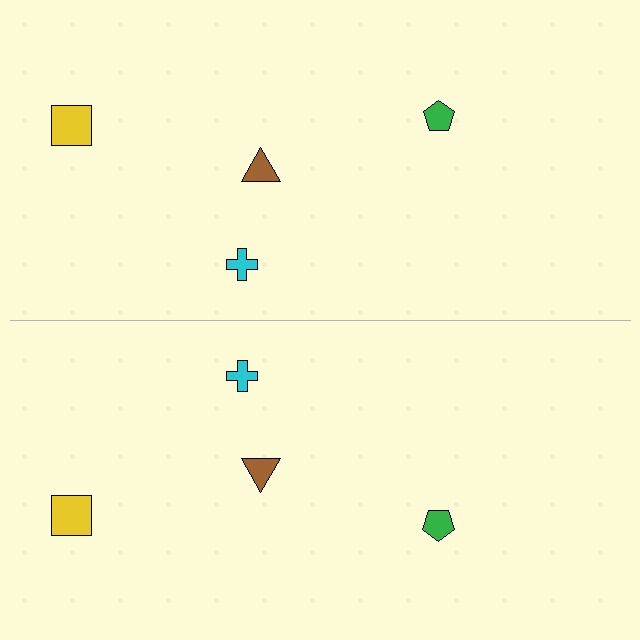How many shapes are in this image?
There are 8 shapes in this image.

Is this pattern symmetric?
Yes, this pattern has bilateral (reflection) symmetry.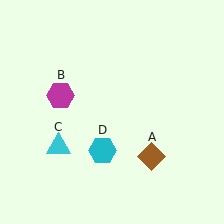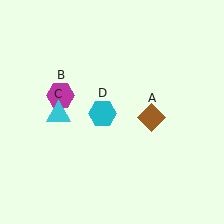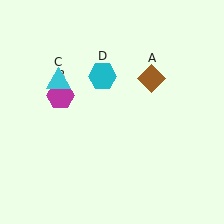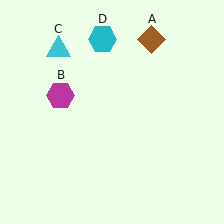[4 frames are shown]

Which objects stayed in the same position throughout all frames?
Magenta hexagon (object B) remained stationary.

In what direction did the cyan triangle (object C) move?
The cyan triangle (object C) moved up.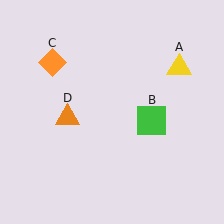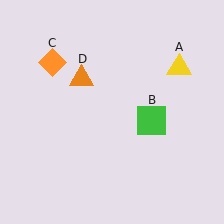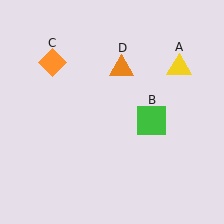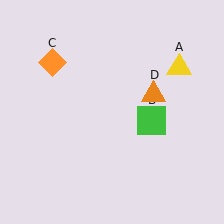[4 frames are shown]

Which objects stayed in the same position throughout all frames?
Yellow triangle (object A) and green square (object B) and orange diamond (object C) remained stationary.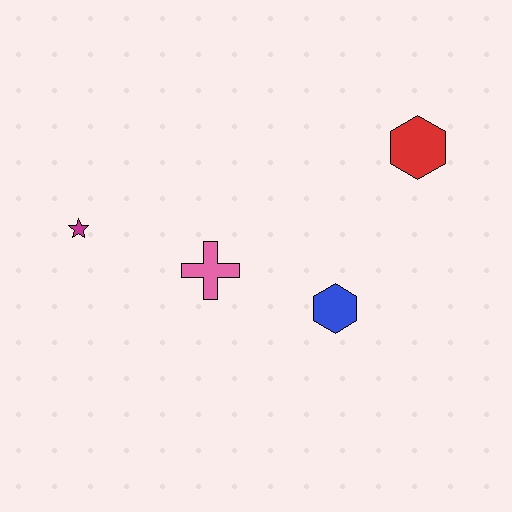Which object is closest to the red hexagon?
The blue hexagon is closest to the red hexagon.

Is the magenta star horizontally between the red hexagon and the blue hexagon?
No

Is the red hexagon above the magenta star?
Yes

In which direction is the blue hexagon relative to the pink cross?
The blue hexagon is to the right of the pink cross.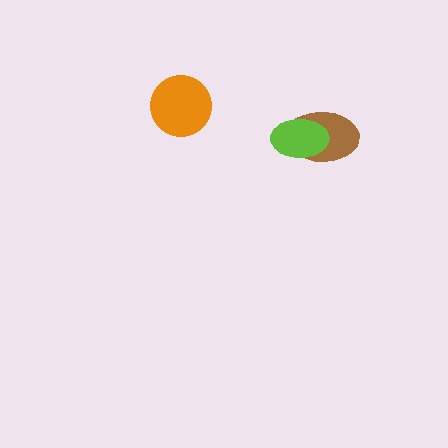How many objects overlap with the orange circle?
0 objects overlap with the orange circle.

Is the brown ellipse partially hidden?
Yes, it is partially covered by another shape.